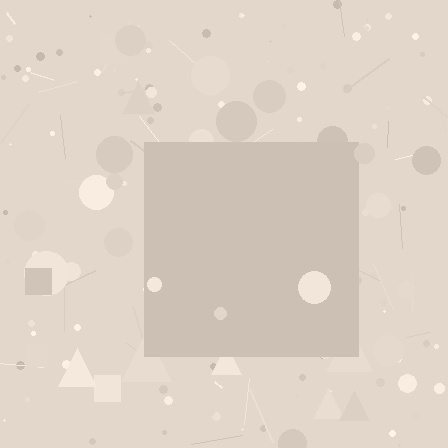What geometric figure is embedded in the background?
A square is embedded in the background.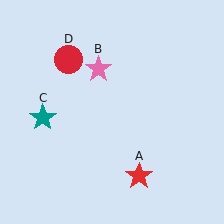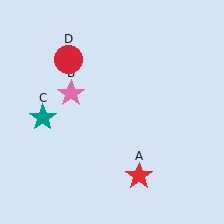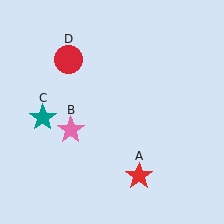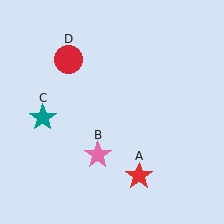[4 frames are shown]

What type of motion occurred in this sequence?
The pink star (object B) rotated counterclockwise around the center of the scene.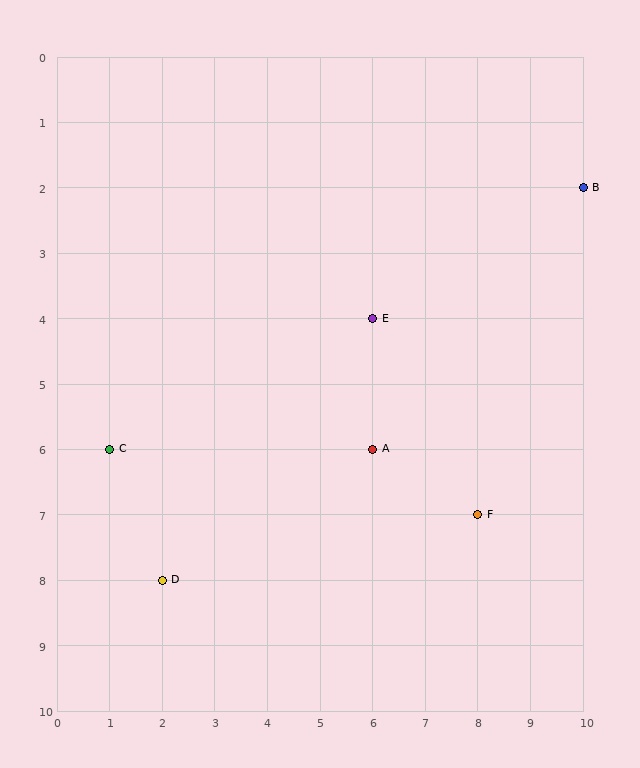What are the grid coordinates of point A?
Point A is at grid coordinates (6, 6).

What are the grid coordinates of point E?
Point E is at grid coordinates (6, 4).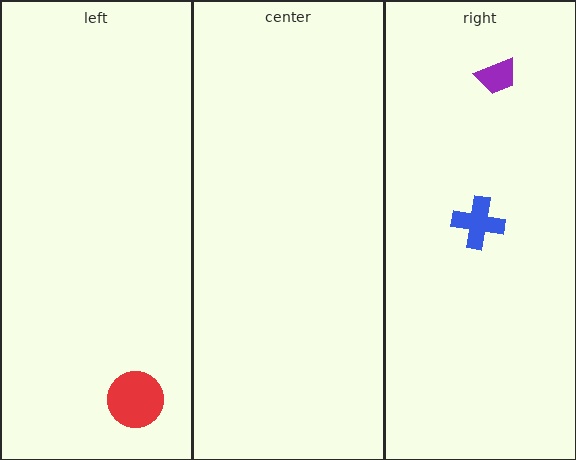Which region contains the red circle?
The left region.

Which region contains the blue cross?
The right region.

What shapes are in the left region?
The red circle.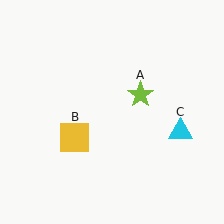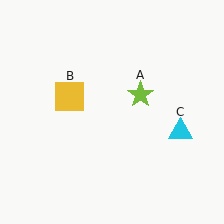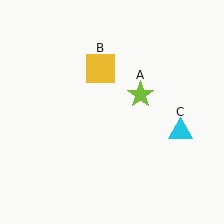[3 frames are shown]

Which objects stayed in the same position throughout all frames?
Lime star (object A) and cyan triangle (object C) remained stationary.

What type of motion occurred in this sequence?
The yellow square (object B) rotated clockwise around the center of the scene.